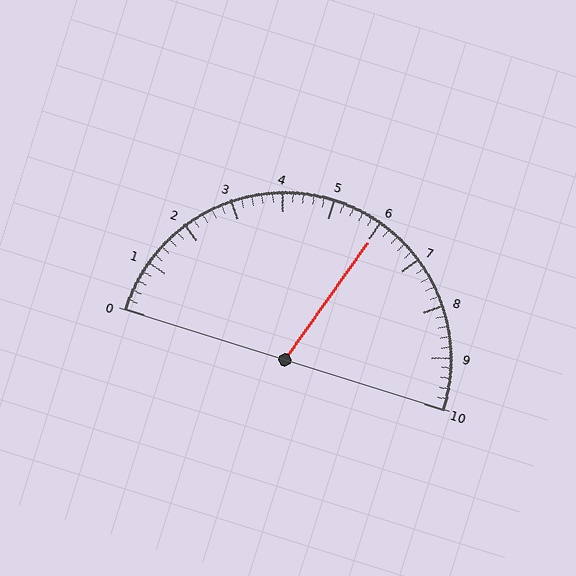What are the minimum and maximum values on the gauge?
The gauge ranges from 0 to 10.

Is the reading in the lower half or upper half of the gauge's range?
The reading is in the upper half of the range (0 to 10).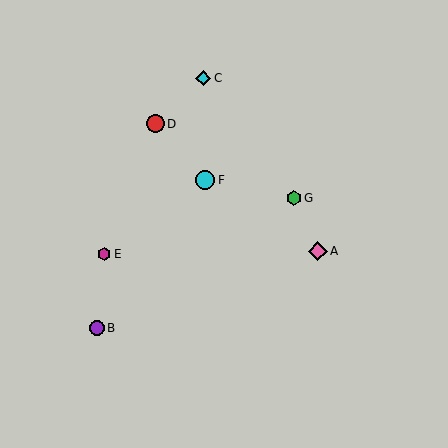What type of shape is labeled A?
Shape A is a pink diamond.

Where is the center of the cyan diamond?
The center of the cyan diamond is at (203, 78).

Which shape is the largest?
The cyan circle (labeled F) is the largest.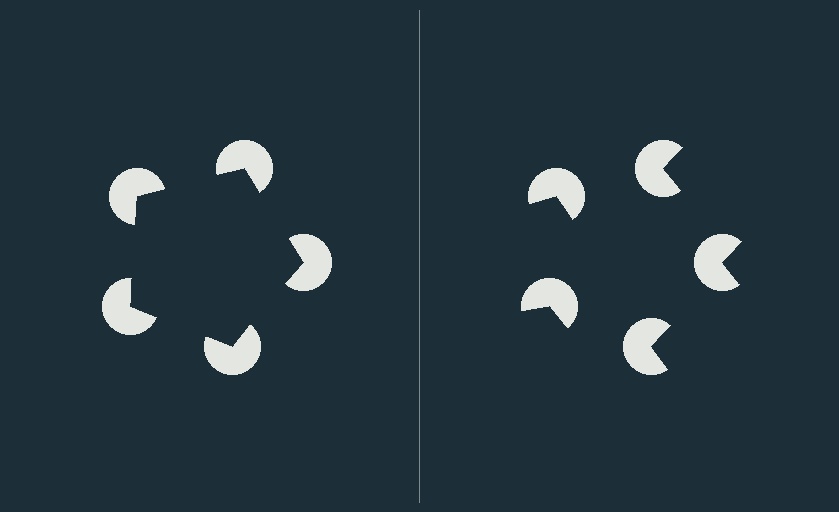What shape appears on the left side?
An illusory pentagon.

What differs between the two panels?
The pac-man discs are positioned identically on both sides; only the wedge orientations differ. On the left they align to a pentagon; on the right they are misaligned.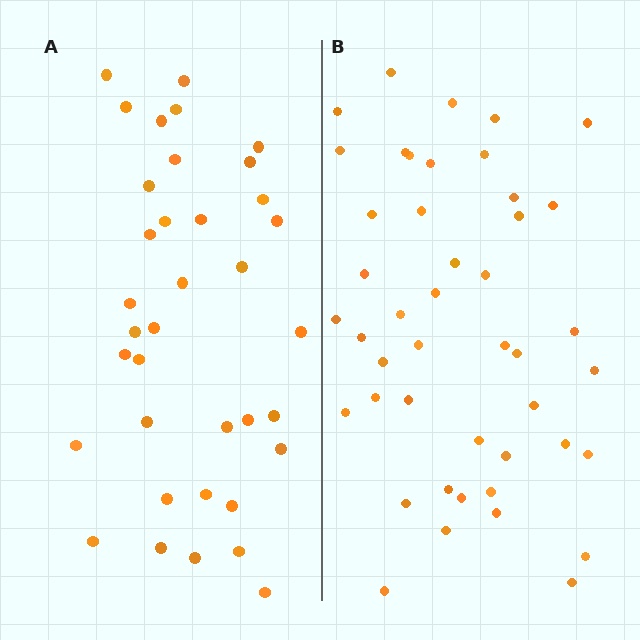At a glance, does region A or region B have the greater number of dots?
Region B (the right region) has more dots.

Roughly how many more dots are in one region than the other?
Region B has roughly 8 or so more dots than region A.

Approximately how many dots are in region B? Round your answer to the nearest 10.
About 40 dots. (The exact count is 45, which rounds to 40.)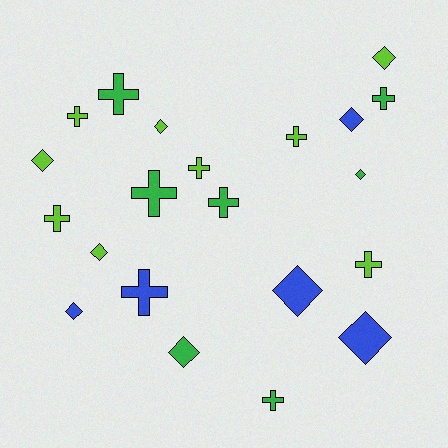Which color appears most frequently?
Lime, with 9 objects.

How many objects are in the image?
There are 21 objects.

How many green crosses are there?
There are 5 green crosses.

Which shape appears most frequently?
Cross, with 11 objects.